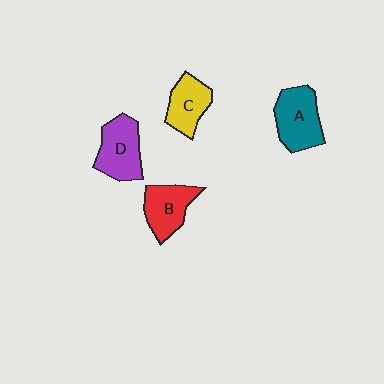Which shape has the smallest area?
Shape C (yellow).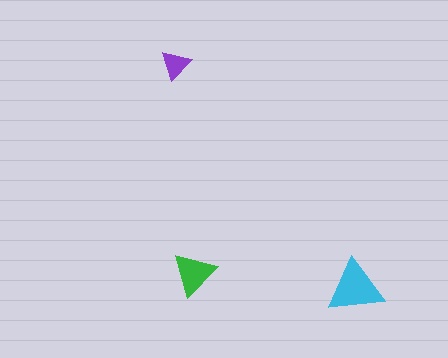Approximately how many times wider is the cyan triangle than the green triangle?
About 1.5 times wider.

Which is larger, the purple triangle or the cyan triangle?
The cyan one.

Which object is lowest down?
The cyan triangle is bottommost.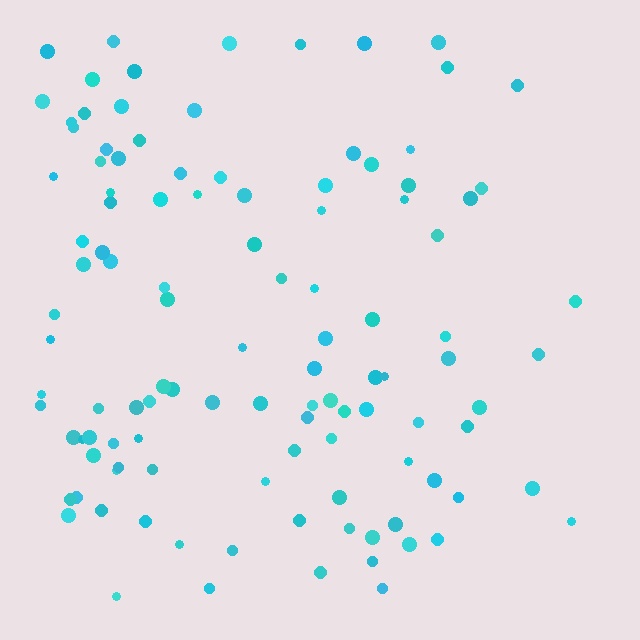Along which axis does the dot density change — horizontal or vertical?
Horizontal.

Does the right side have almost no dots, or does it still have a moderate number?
Still a moderate number, just noticeably fewer than the left.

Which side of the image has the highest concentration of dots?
The left.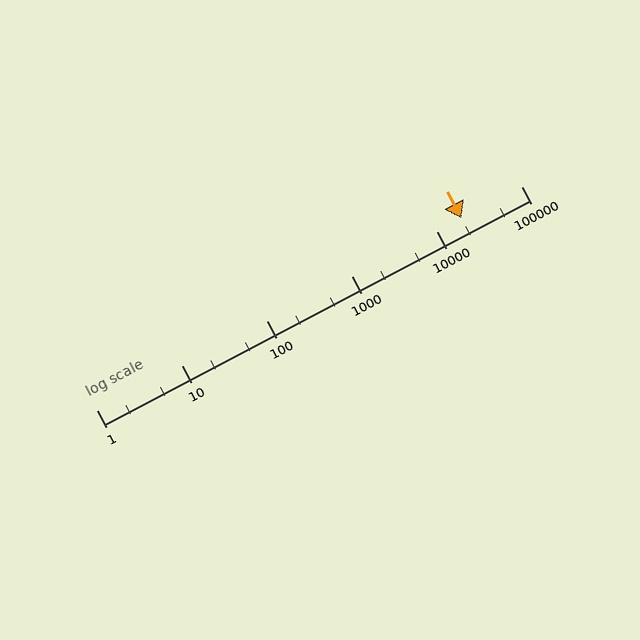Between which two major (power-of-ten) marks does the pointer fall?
The pointer is between 10000 and 100000.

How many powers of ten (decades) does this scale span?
The scale spans 5 decades, from 1 to 100000.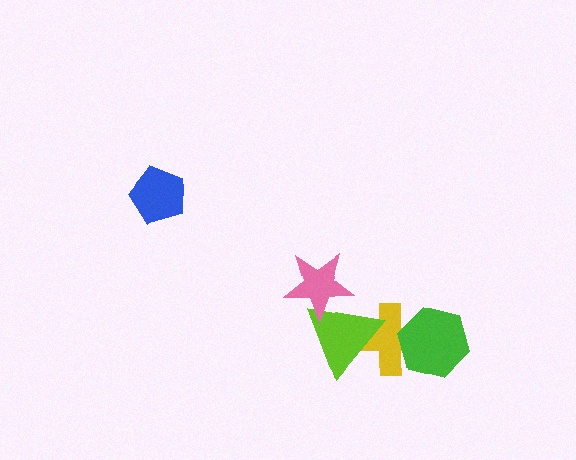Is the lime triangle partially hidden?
Yes, it is partially covered by another shape.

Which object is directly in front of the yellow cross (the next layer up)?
The lime triangle is directly in front of the yellow cross.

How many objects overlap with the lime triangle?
2 objects overlap with the lime triangle.